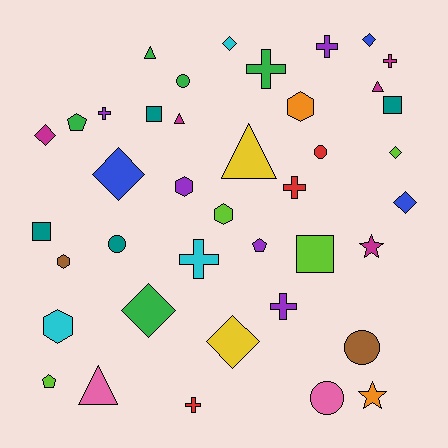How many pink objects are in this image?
There are 2 pink objects.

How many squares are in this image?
There are 4 squares.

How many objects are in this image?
There are 40 objects.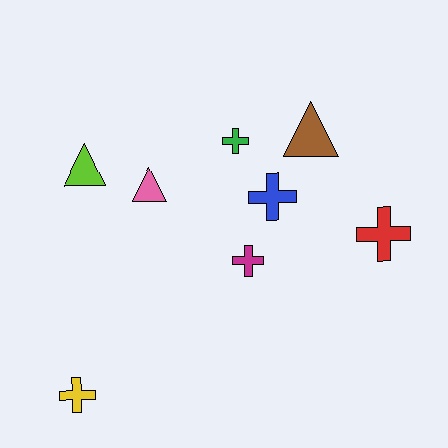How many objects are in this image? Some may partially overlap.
There are 8 objects.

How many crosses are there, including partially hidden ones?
There are 5 crosses.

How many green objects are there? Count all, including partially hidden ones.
There is 1 green object.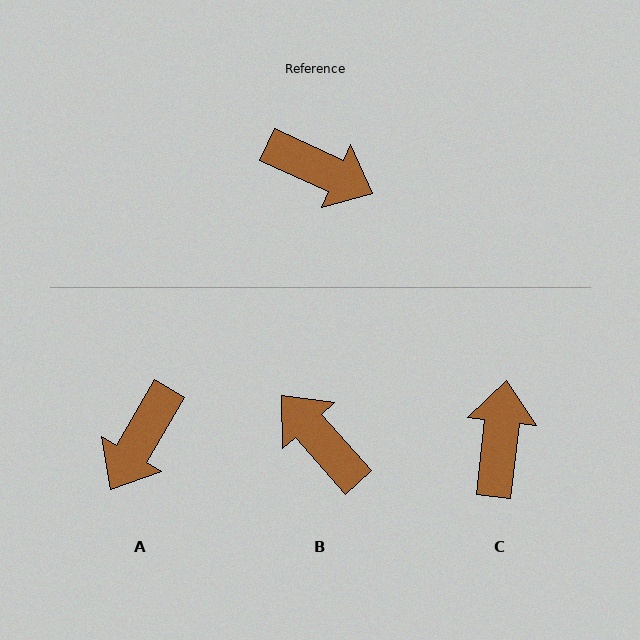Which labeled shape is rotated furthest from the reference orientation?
B, about 156 degrees away.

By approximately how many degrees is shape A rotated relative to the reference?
Approximately 96 degrees clockwise.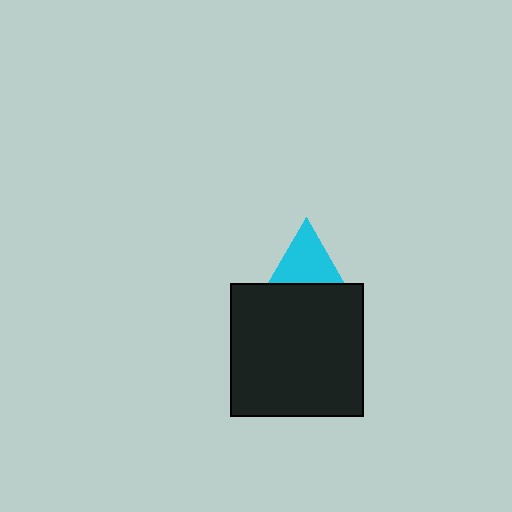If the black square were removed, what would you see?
You would see the complete cyan triangle.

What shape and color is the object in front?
The object in front is a black square.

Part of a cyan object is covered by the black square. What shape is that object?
It is a triangle.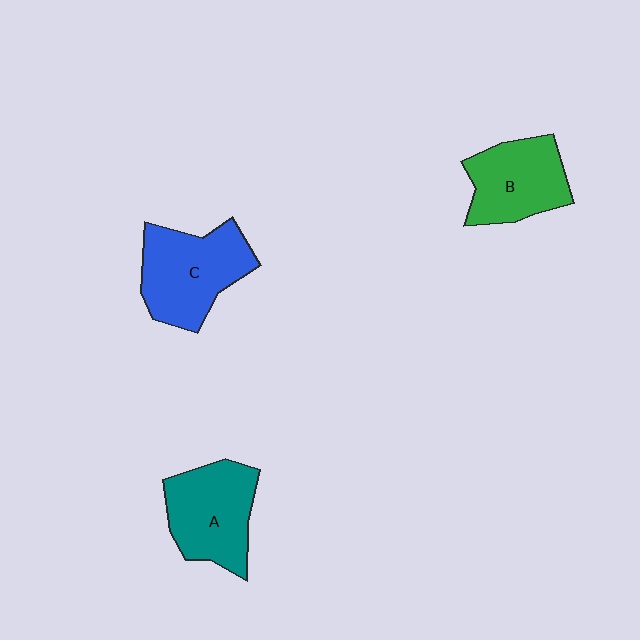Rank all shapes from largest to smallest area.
From largest to smallest: C (blue), A (teal), B (green).